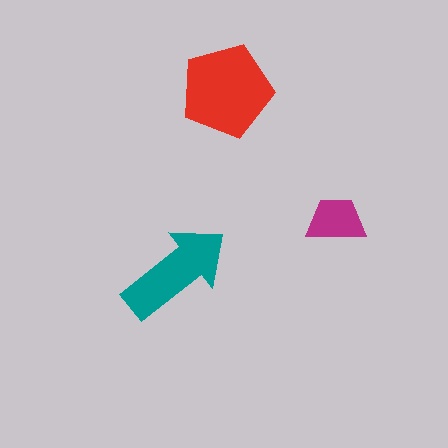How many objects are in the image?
There are 3 objects in the image.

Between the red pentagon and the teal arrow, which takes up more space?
The red pentagon.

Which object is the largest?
The red pentagon.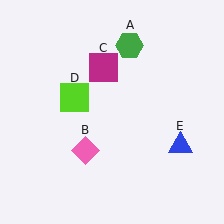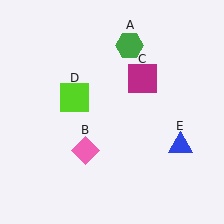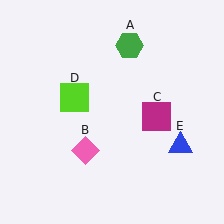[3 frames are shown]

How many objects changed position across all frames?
1 object changed position: magenta square (object C).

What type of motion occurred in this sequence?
The magenta square (object C) rotated clockwise around the center of the scene.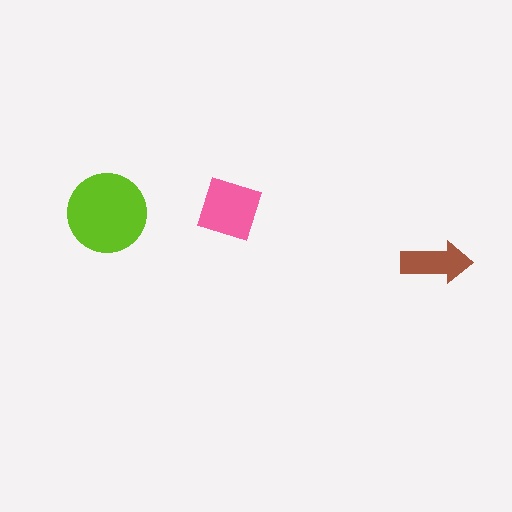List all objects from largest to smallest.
The lime circle, the pink square, the brown arrow.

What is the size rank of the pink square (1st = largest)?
2nd.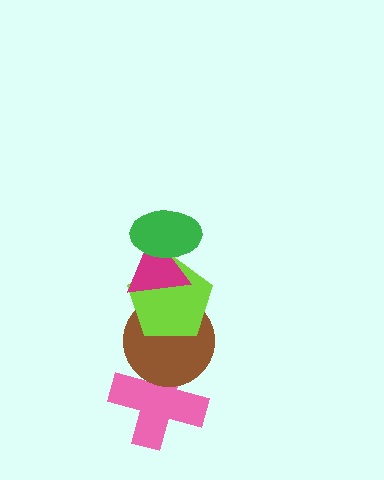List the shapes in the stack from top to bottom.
From top to bottom: the green ellipse, the magenta triangle, the lime pentagon, the brown circle, the pink cross.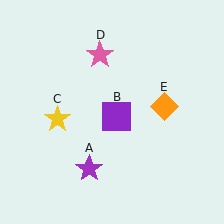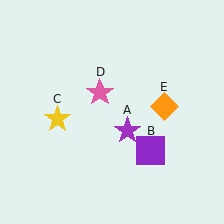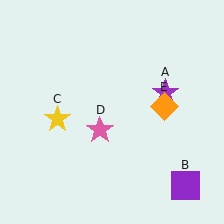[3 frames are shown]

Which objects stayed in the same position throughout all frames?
Yellow star (object C) and orange diamond (object E) remained stationary.